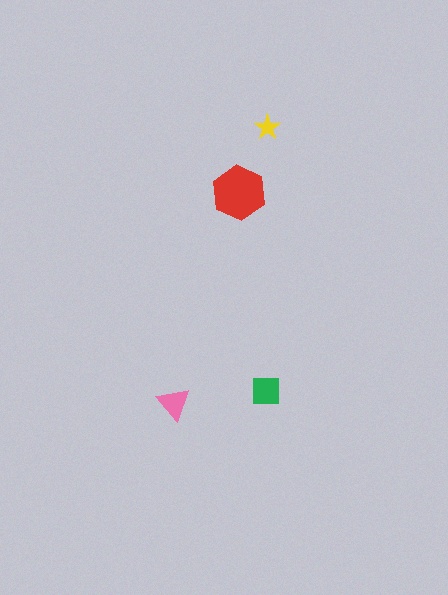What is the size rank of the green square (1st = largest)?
2nd.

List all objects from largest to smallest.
The red hexagon, the green square, the pink triangle, the yellow star.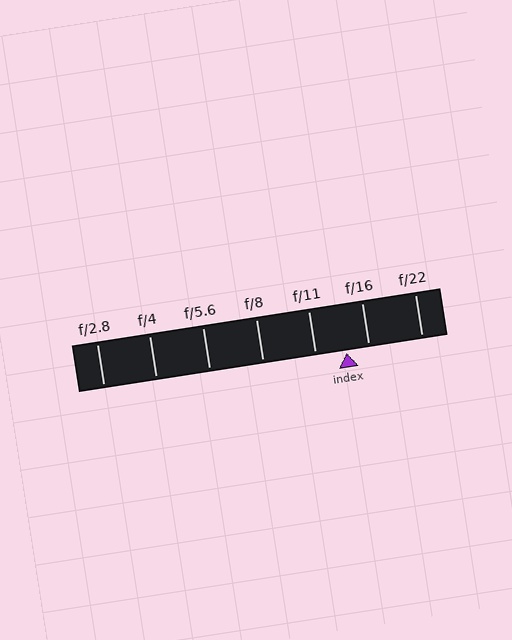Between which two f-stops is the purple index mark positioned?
The index mark is between f/11 and f/16.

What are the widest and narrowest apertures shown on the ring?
The widest aperture shown is f/2.8 and the narrowest is f/22.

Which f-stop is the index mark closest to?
The index mark is closest to f/16.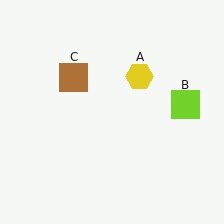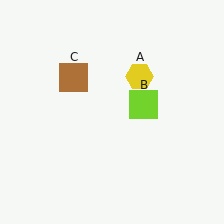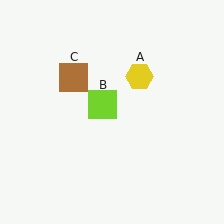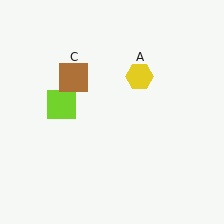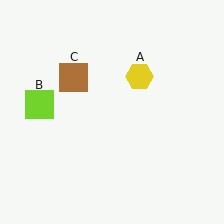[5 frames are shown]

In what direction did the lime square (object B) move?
The lime square (object B) moved left.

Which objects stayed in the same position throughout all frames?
Yellow hexagon (object A) and brown square (object C) remained stationary.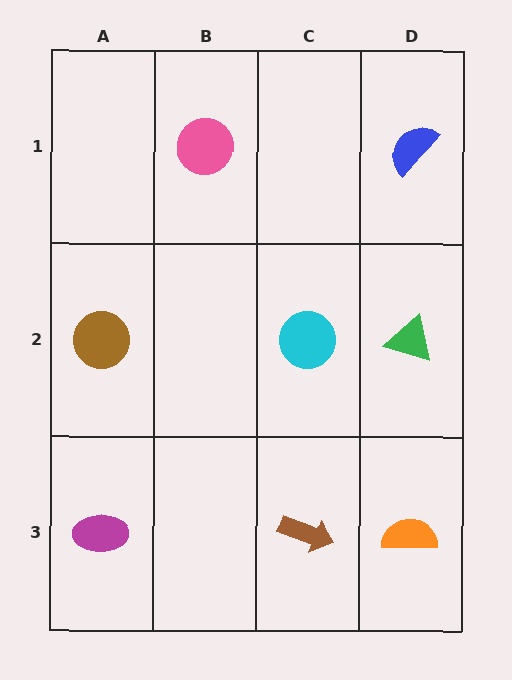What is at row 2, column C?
A cyan circle.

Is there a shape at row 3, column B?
No, that cell is empty.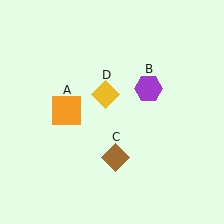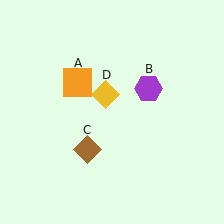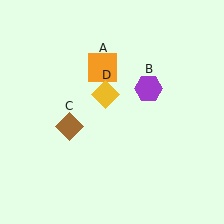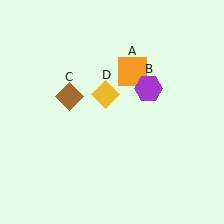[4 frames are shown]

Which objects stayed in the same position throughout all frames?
Purple hexagon (object B) and yellow diamond (object D) remained stationary.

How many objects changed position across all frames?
2 objects changed position: orange square (object A), brown diamond (object C).